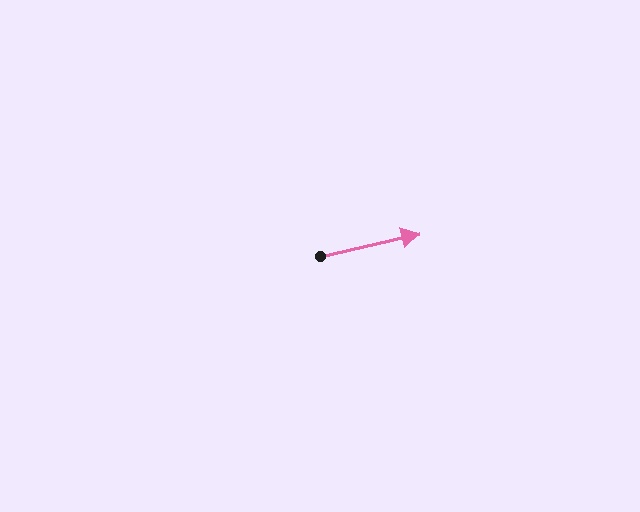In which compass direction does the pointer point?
East.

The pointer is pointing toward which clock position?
Roughly 3 o'clock.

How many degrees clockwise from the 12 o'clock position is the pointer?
Approximately 77 degrees.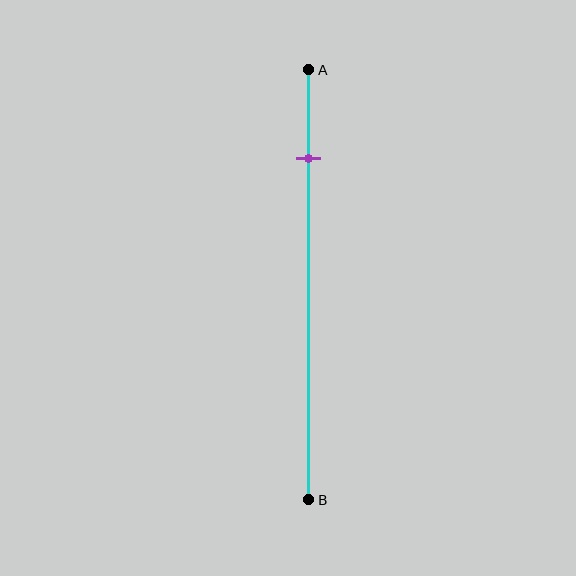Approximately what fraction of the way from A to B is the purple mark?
The purple mark is approximately 20% of the way from A to B.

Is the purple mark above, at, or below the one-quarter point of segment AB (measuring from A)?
The purple mark is above the one-quarter point of segment AB.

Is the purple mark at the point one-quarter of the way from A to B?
No, the mark is at about 20% from A, not at the 25% one-quarter point.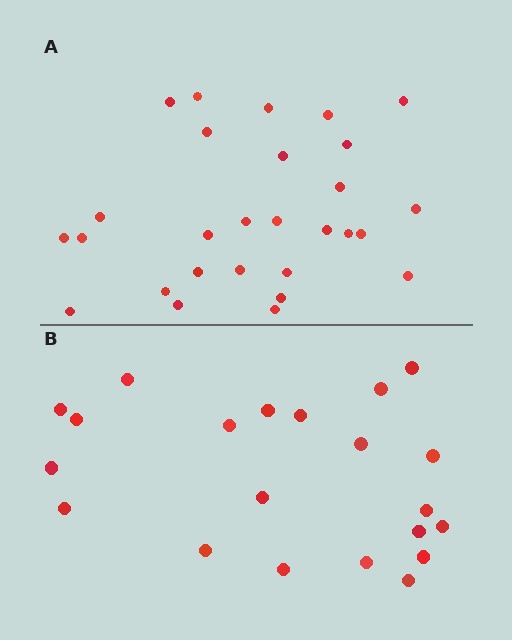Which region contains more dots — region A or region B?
Region A (the top region) has more dots.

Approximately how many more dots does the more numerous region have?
Region A has roughly 8 or so more dots than region B.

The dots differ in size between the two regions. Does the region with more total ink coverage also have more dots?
No. Region B has more total ink coverage because its dots are larger, but region A actually contains more individual dots. Total area can be misleading — the number of items is what matters here.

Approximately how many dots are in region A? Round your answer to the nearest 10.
About 30 dots. (The exact count is 28, which rounds to 30.)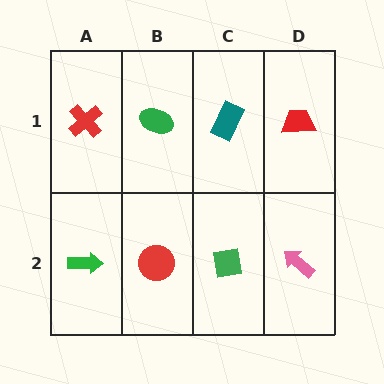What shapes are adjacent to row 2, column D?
A red trapezoid (row 1, column D), a green square (row 2, column C).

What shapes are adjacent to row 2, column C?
A teal rectangle (row 1, column C), a red circle (row 2, column B), a pink arrow (row 2, column D).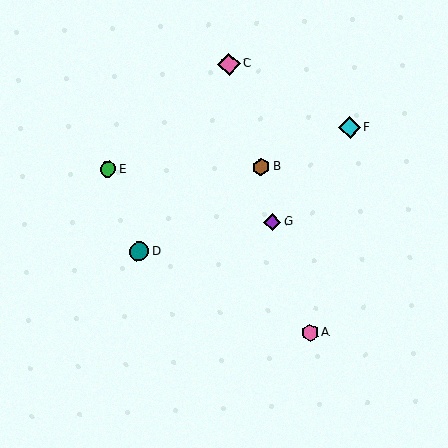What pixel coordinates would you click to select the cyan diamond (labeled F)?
Click at (350, 128) to select the cyan diamond F.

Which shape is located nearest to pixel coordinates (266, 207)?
The purple diamond (labeled G) at (272, 222) is nearest to that location.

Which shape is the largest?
The pink diamond (labeled C) is the largest.